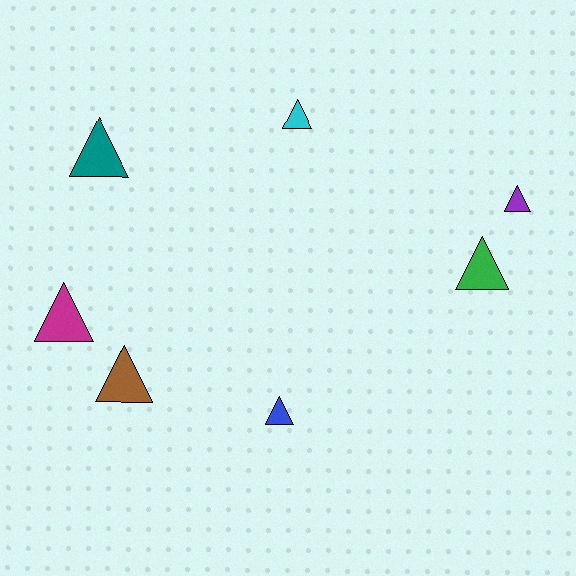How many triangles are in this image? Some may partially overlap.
There are 7 triangles.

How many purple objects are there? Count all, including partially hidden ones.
There is 1 purple object.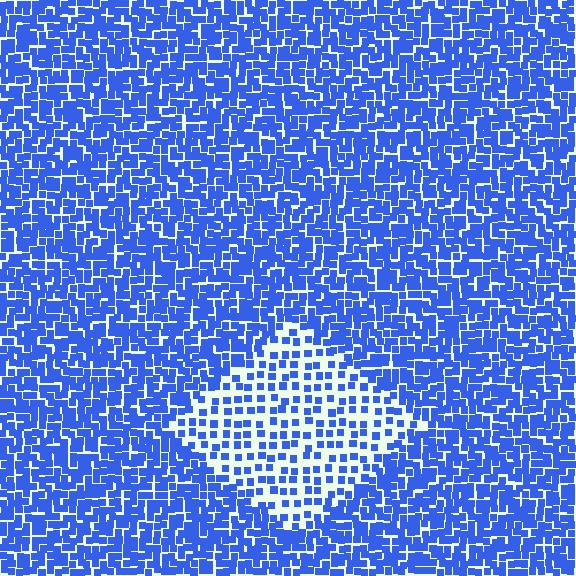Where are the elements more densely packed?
The elements are more densely packed outside the diamond boundary.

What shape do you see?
I see a diamond.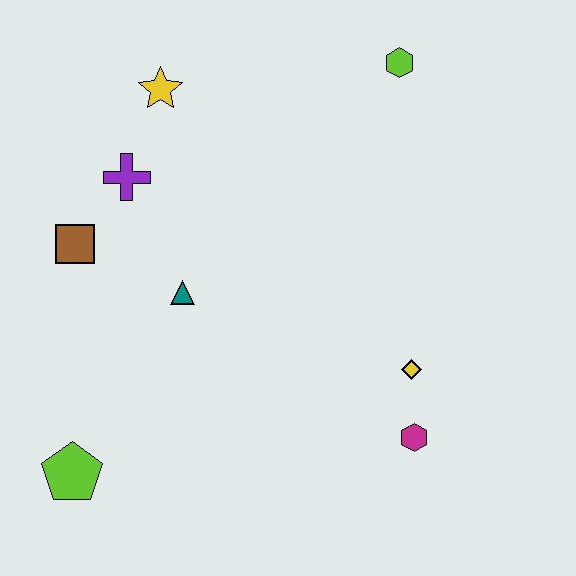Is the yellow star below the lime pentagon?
No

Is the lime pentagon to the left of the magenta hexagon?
Yes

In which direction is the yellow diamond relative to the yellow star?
The yellow diamond is below the yellow star.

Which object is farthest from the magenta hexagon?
The yellow star is farthest from the magenta hexagon.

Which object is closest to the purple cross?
The brown square is closest to the purple cross.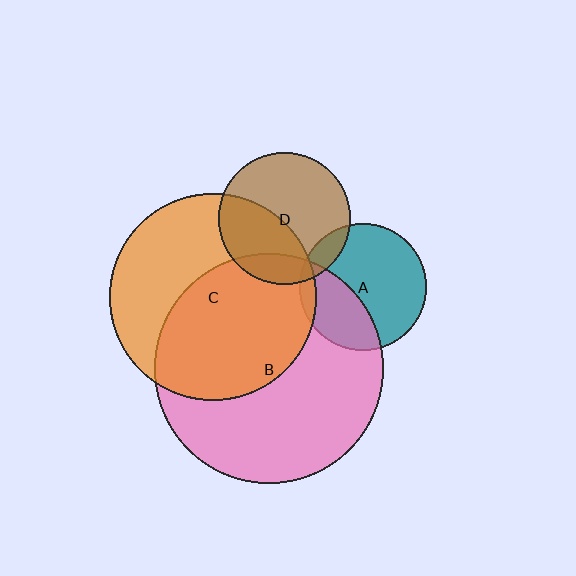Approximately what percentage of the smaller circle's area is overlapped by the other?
Approximately 55%.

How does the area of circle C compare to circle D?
Approximately 2.5 times.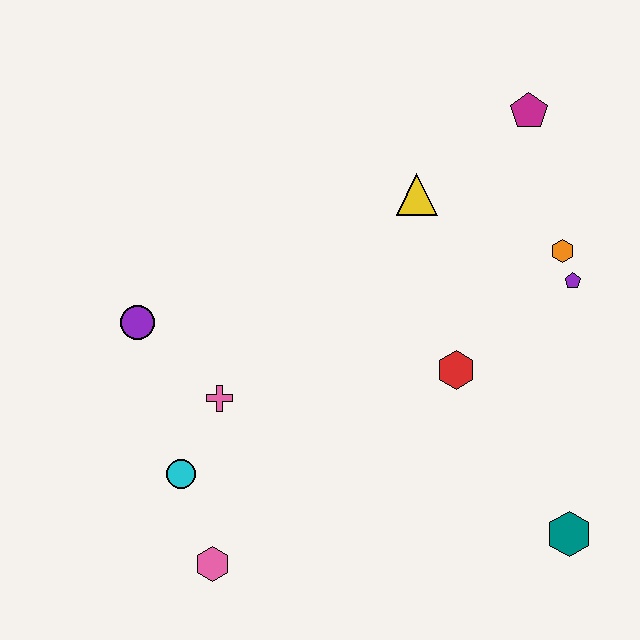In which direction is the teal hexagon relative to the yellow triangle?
The teal hexagon is below the yellow triangle.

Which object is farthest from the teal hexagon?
The purple circle is farthest from the teal hexagon.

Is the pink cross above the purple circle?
No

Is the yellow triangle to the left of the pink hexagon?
No